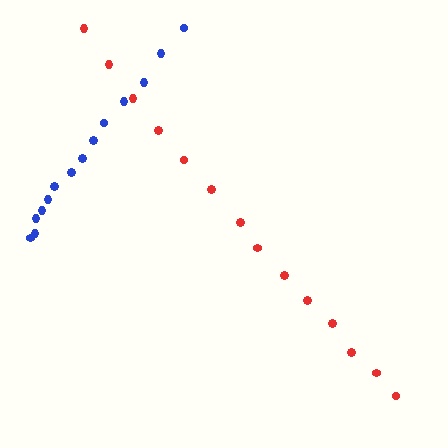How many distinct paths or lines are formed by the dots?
There are 2 distinct paths.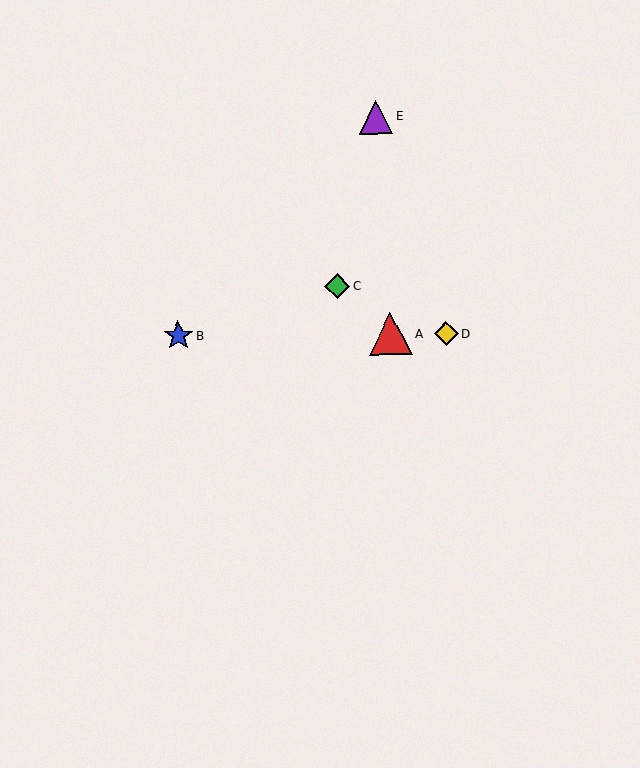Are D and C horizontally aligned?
No, D is at y≈334 and C is at y≈286.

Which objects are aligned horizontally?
Objects A, B, D are aligned horizontally.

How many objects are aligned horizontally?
3 objects (A, B, D) are aligned horizontally.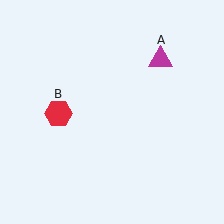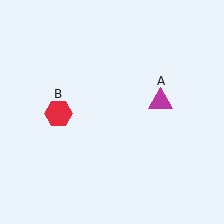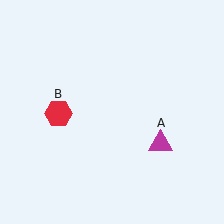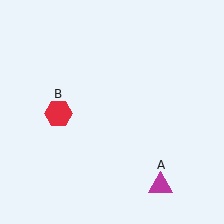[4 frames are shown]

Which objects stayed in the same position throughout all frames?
Red hexagon (object B) remained stationary.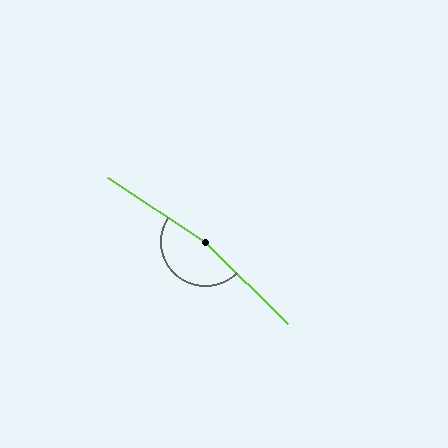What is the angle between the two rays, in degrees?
Approximately 168 degrees.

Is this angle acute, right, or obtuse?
It is obtuse.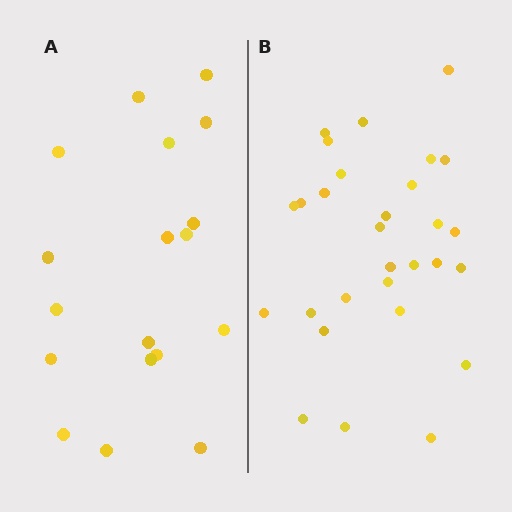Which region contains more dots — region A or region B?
Region B (the right region) has more dots.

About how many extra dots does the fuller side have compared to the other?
Region B has roughly 12 or so more dots than region A.